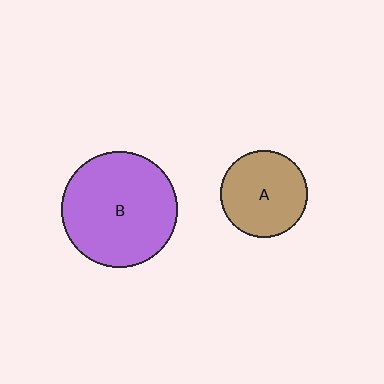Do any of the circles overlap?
No, none of the circles overlap.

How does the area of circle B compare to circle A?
Approximately 1.8 times.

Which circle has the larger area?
Circle B (purple).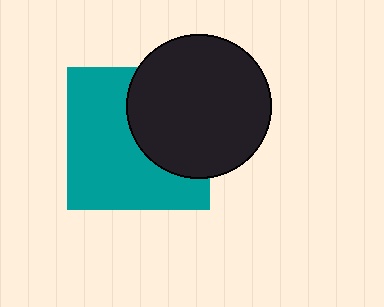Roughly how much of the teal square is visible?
About half of it is visible (roughly 60%).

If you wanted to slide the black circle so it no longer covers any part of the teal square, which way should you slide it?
Slide it right — that is the most direct way to separate the two shapes.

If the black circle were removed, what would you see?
You would see the complete teal square.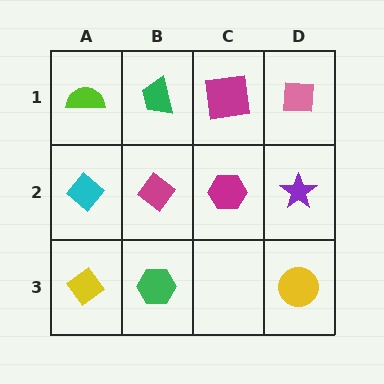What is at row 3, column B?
A green hexagon.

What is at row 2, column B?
A magenta diamond.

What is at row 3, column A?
A yellow diamond.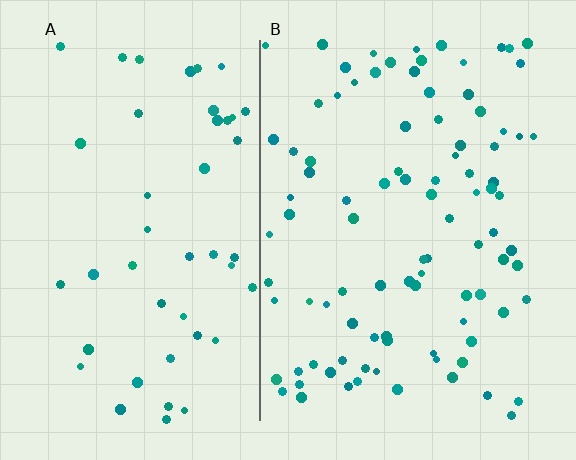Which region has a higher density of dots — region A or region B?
B (the right).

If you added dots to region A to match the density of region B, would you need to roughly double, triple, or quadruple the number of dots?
Approximately double.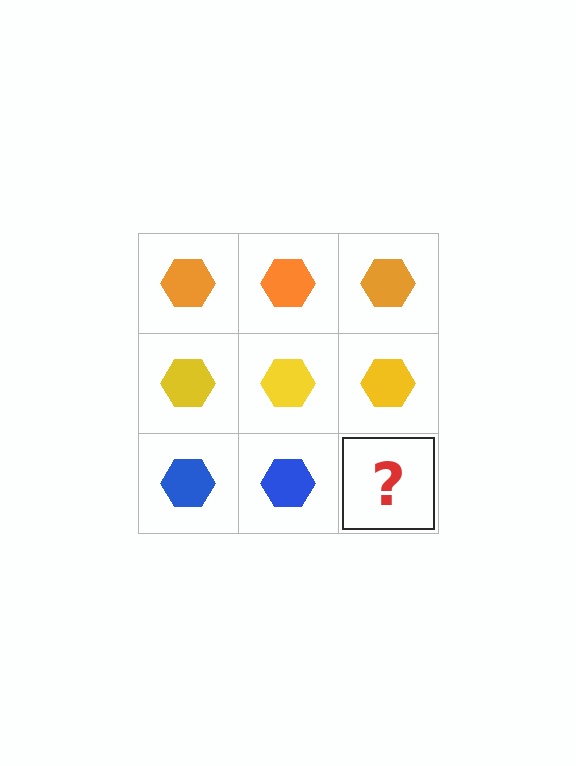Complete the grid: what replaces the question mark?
The question mark should be replaced with a blue hexagon.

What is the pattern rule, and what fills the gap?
The rule is that each row has a consistent color. The gap should be filled with a blue hexagon.